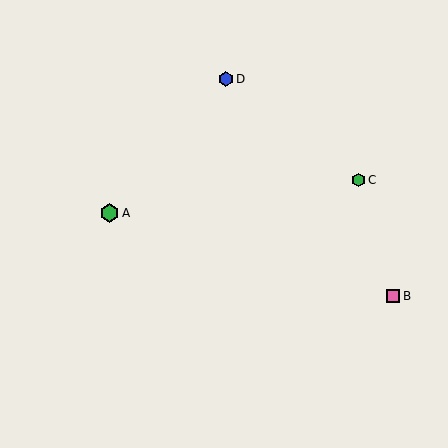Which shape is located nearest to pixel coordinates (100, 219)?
The green hexagon (labeled A) at (109, 213) is nearest to that location.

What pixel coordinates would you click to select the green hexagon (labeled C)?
Click at (358, 180) to select the green hexagon C.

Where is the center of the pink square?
The center of the pink square is at (393, 296).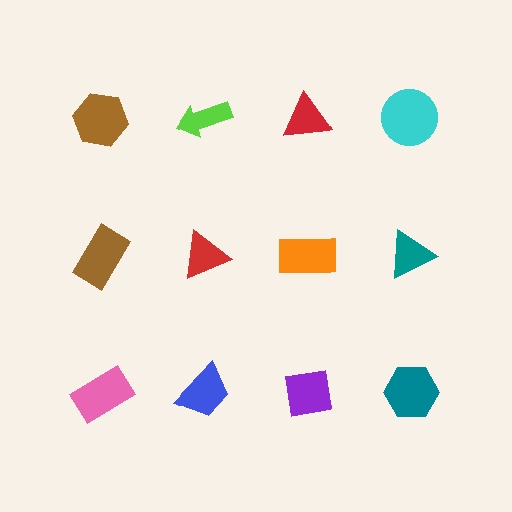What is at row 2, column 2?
A red triangle.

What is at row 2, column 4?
A teal triangle.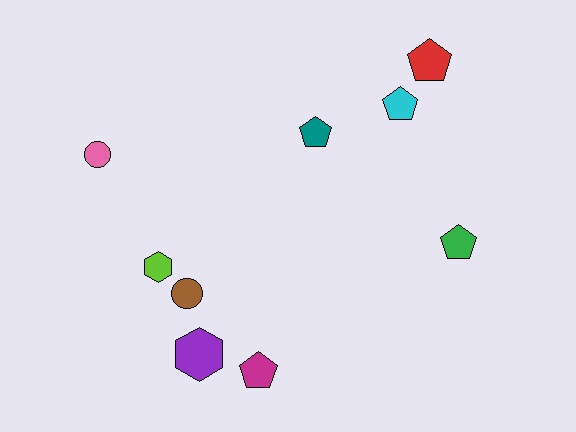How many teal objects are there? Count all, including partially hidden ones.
There is 1 teal object.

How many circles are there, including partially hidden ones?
There are 2 circles.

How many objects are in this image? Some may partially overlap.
There are 9 objects.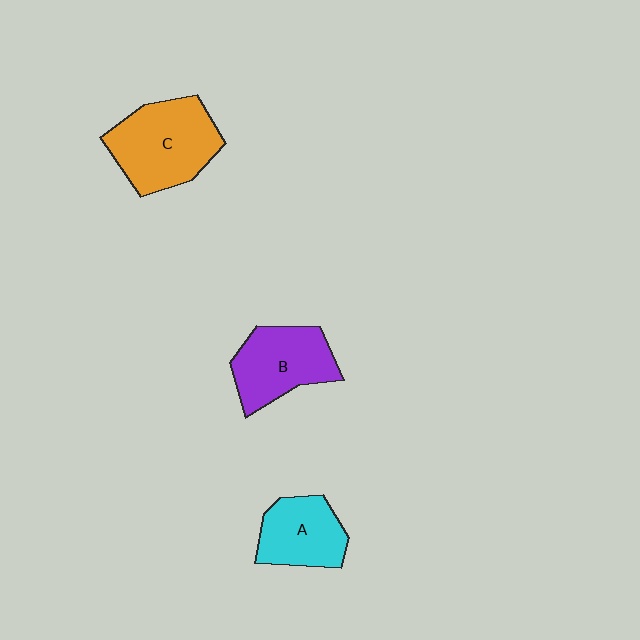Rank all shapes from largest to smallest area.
From largest to smallest: C (orange), B (purple), A (cyan).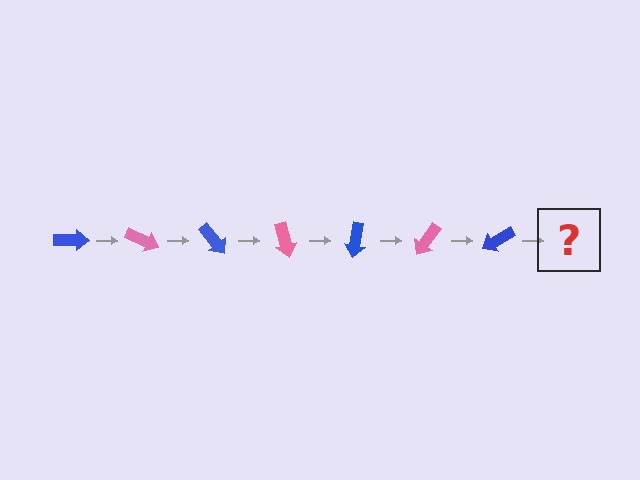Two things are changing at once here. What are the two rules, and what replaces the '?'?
The two rules are that it rotates 25 degrees each step and the color cycles through blue and pink. The '?' should be a pink arrow, rotated 175 degrees from the start.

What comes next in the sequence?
The next element should be a pink arrow, rotated 175 degrees from the start.